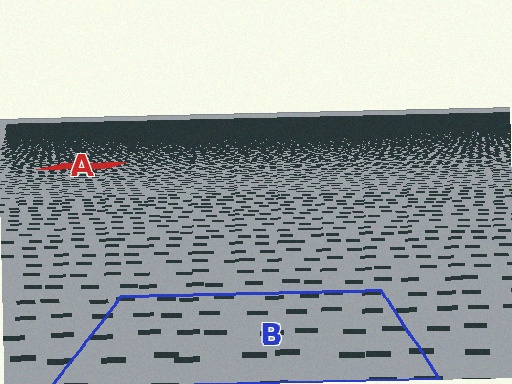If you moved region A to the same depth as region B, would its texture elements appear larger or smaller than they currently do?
They would appear larger. At a closer depth, the same texture elements are projected at a bigger on-screen size.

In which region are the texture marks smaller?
The texture marks are smaller in region A, because it is farther away.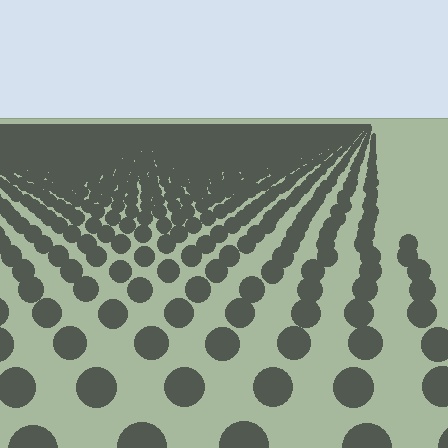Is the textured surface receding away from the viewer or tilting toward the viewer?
The surface is receding away from the viewer. Texture elements get smaller and denser toward the top.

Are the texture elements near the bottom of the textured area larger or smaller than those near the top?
Larger. Near the bottom, elements are closer to the viewer and appear at a bigger on-screen size.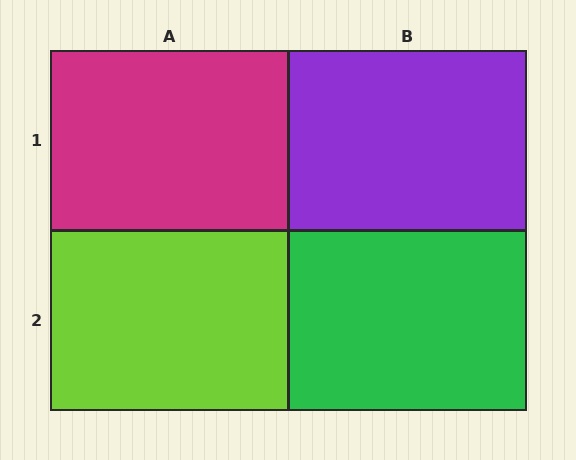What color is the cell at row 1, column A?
Magenta.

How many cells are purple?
1 cell is purple.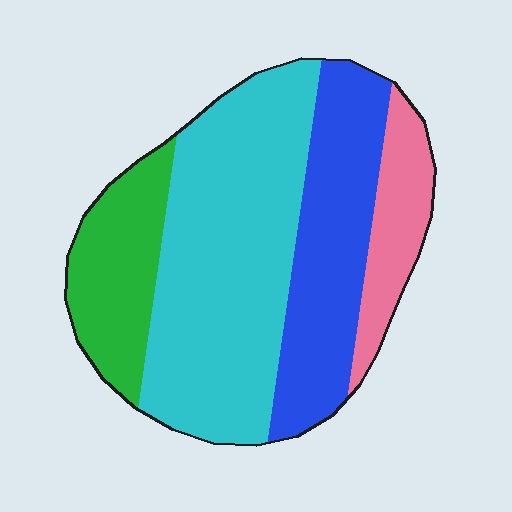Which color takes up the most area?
Cyan, at roughly 45%.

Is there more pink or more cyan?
Cyan.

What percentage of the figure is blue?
Blue covers around 25% of the figure.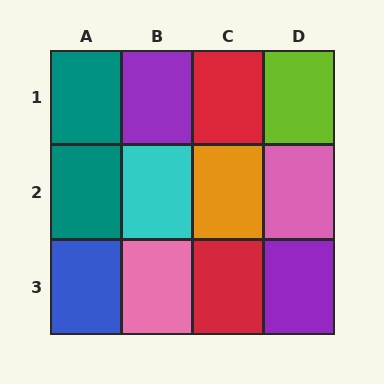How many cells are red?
2 cells are red.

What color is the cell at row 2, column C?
Orange.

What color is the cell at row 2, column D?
Pink.